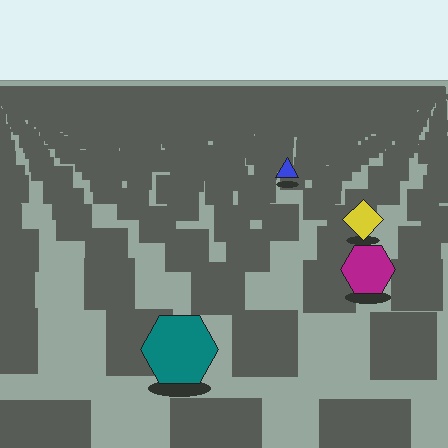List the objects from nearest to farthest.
From nearest to farthest: the teal hexagon, the magenta hexagon, the yellow diamond, the blue triangle.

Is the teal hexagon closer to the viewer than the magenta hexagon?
Yes. The teal hexagon is closer — you can tell from the texture gradient: the ground texture is coarser near it.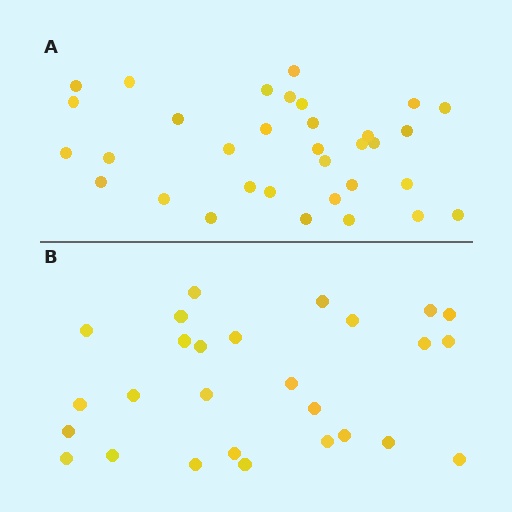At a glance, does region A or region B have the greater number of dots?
Region A (the top region) has more dots.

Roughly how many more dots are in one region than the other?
Region A has about 6 more dots than region B.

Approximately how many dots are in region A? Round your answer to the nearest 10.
About 30 dots. (The exact count is 33, which rounds to 30.)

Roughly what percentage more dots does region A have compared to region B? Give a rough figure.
About 20% more.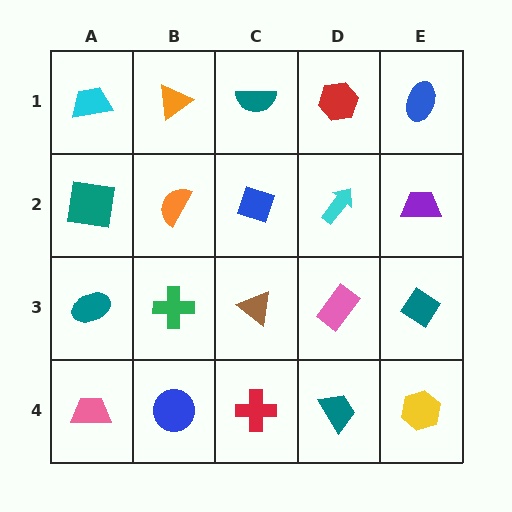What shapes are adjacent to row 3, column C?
A blue diamond (row 2, column C), a red cross (row 4, column C), a green cross (row 3, column B), a pink rectangle (row 3, column D).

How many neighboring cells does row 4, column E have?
2.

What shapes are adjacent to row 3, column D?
A cyan arrow (row 2, column D), a teal trapezoid (row 4, column D), a brown triangle (row 3, column C), a teal diamond (row 3, column E).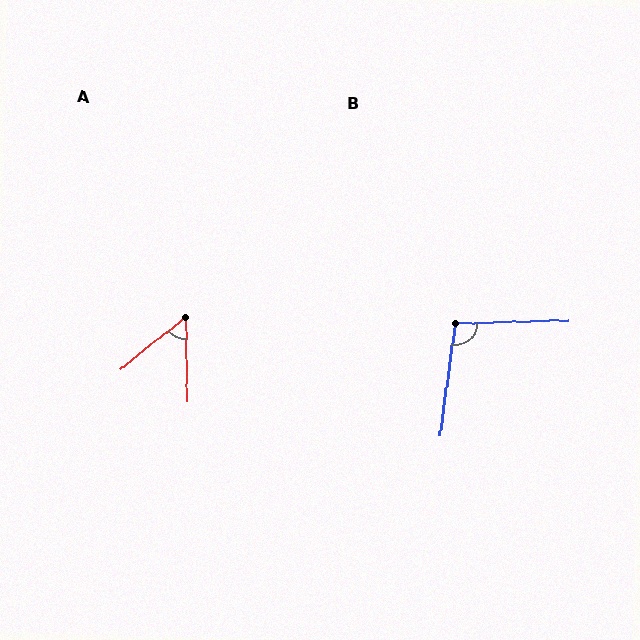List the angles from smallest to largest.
A (52°), B (99°).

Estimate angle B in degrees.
Approximately 99 degrees.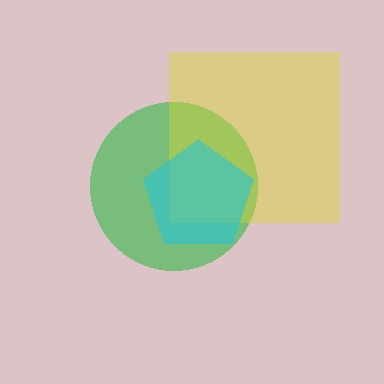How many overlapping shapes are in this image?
There are 3 overlapping shapes in the image.